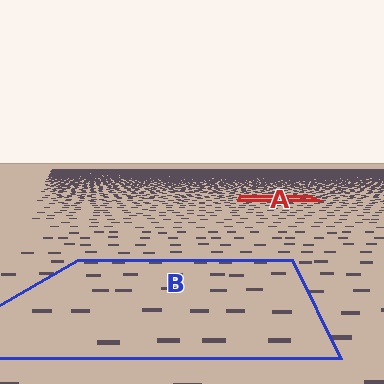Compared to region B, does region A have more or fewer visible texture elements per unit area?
Region A has more texture elements per unit area — they are packed more densely because it is farther away.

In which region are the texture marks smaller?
The texture marks are smaller in region A, because it is farther away.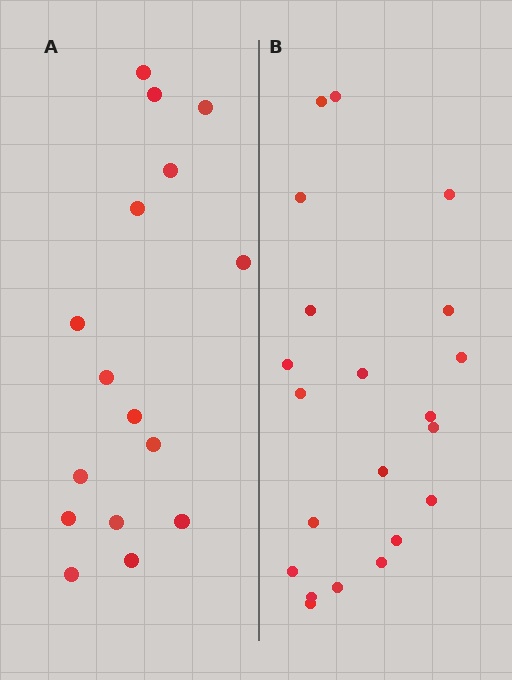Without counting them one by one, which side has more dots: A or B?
Region B (the right region) has more dots.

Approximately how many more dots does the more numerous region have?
Region B has about 5 more dots than region A.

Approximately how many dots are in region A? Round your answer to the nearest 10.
About 20 dots. (The exact count is 16, which rounds to 20.)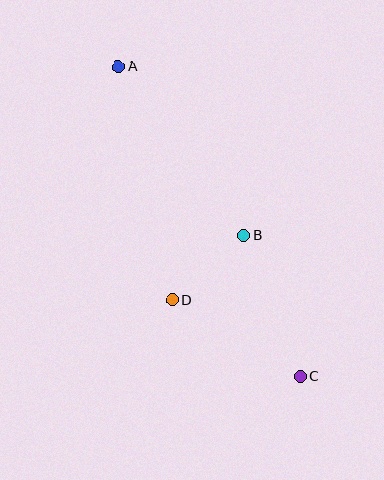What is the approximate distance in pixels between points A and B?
The distance between A and B is approximately 210 pixels.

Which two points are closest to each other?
Points B and D are closest to each other.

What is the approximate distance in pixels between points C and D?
The distance between C and D is approximately 148 pixels.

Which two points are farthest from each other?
Points A and C are farthest from each other.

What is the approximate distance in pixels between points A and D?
The distance between A and D is approximately 240 pixels.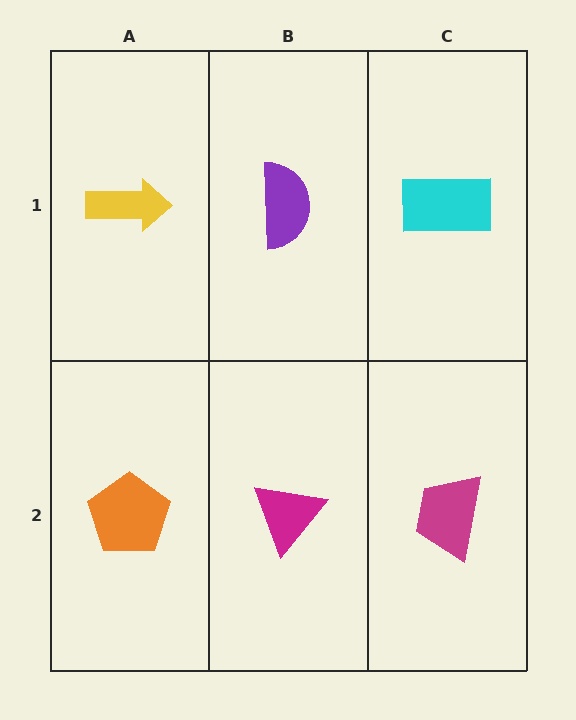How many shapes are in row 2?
3 shapes.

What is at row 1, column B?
A purple semicircle.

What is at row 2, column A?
An orange pentagon.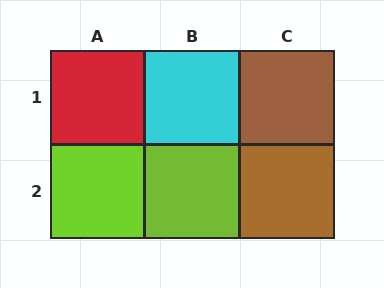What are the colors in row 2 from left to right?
Lime, lime, brown.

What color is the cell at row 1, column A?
Red.